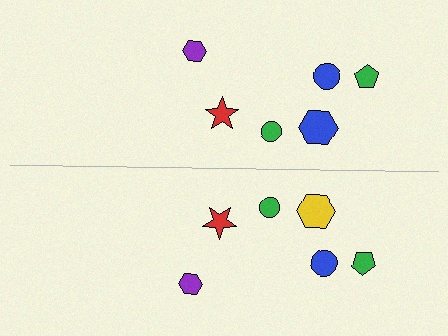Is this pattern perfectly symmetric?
No, the pattern is not perfectly symmetric. The yellow hexagon on the bottom side breaks the symmetry — its mirror counterpart is blue.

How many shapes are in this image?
There are 12 shapes in this image.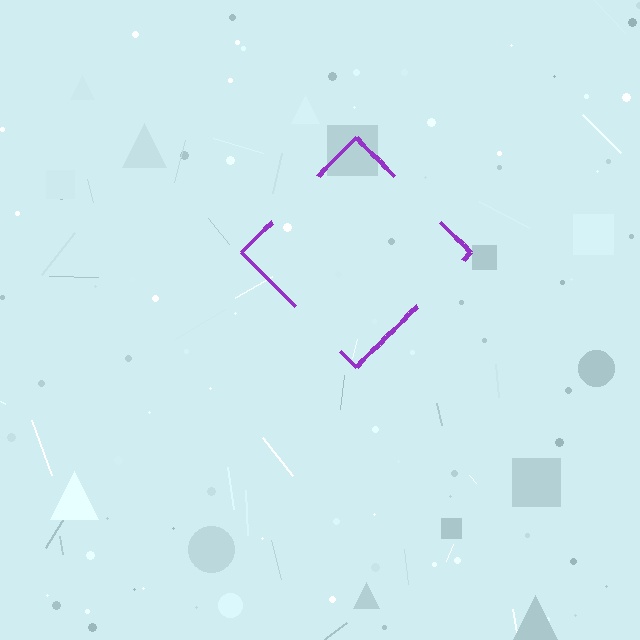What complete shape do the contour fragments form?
The contour fragments form a diamond.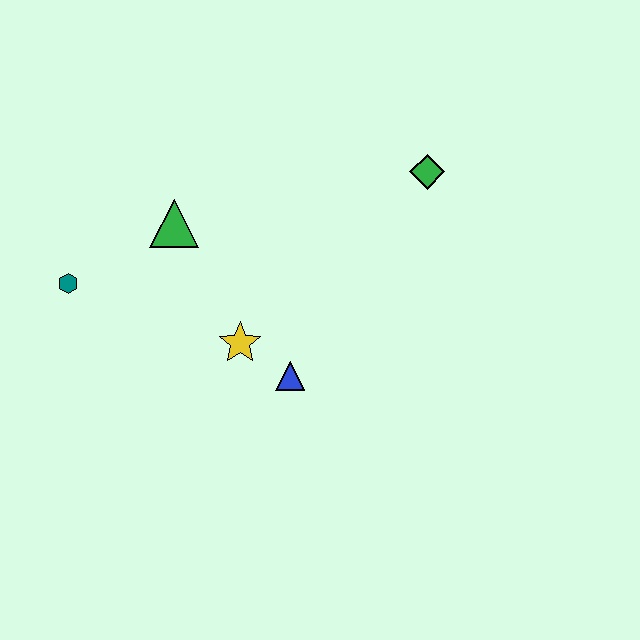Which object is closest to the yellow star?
The blue triangle is closest to the yellow star.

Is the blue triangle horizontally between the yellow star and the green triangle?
No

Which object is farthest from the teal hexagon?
The green diamond is farthest from the teal hexagon.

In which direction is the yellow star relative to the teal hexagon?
The yellow star is to the right of the teal hexagon.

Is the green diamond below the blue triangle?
No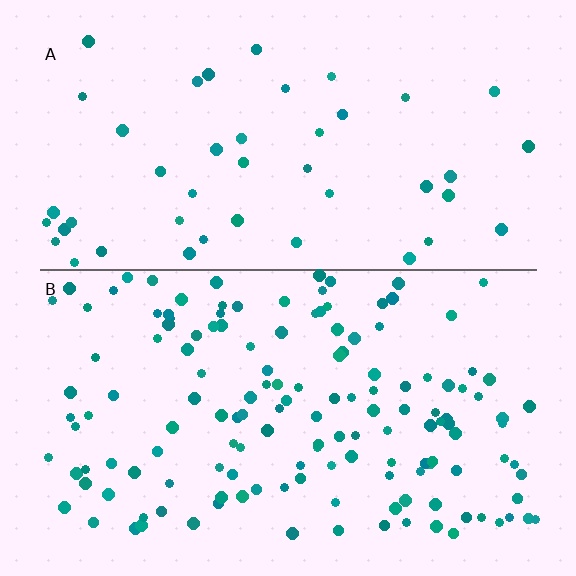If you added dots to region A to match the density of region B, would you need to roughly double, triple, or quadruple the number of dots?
Approximately triple.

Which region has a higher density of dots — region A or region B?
B (the bottom).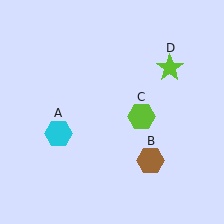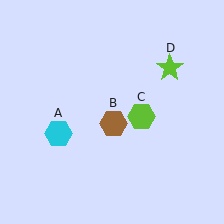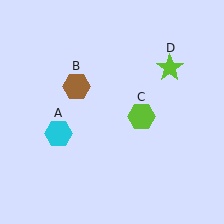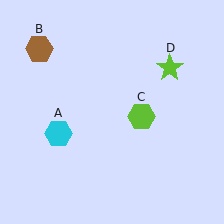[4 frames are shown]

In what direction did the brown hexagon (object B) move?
The brown hexagon (object B) moved up and to the left.